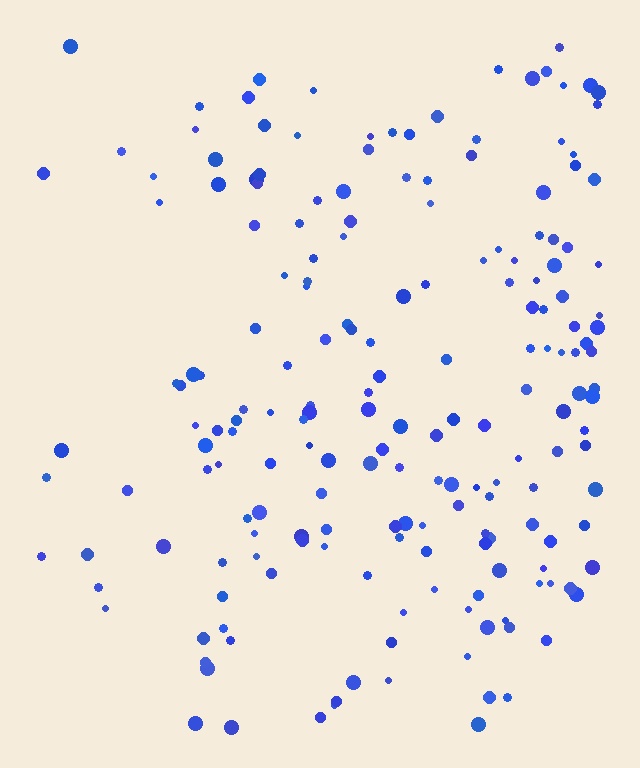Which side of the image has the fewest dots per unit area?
The left.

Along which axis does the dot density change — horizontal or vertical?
Horizontal.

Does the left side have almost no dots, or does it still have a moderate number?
Still a moderate number, just noticeably fewer than the right.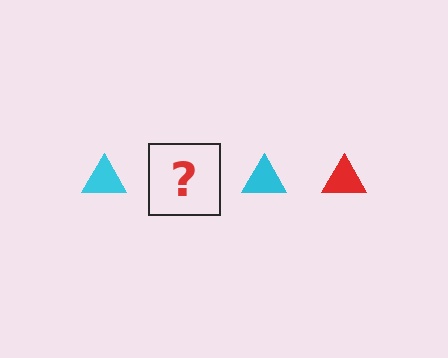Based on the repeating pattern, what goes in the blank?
The blank should be a red triangle.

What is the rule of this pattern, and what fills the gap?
The rule is that the pattern cycles through cyan, red triangles. The gap should be filled with a red triangle.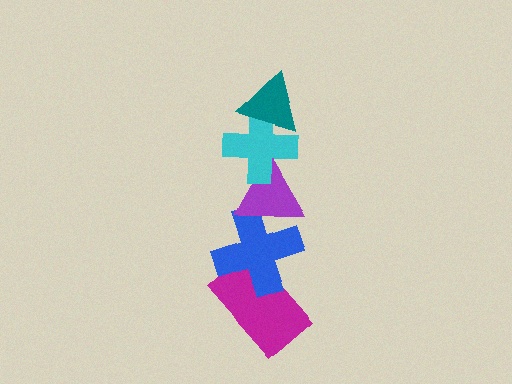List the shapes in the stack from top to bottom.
From top to bottom: the teal triangle, the cyan cross, the purple triangle, the blue cross, the magenta rectangle.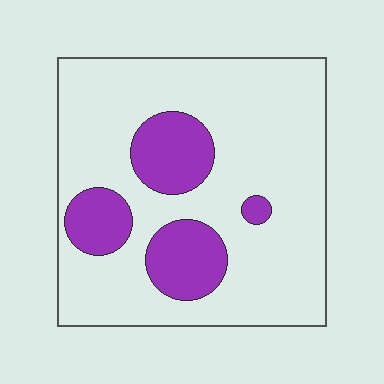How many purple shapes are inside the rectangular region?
4.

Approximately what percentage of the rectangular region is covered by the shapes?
Approximately 20%.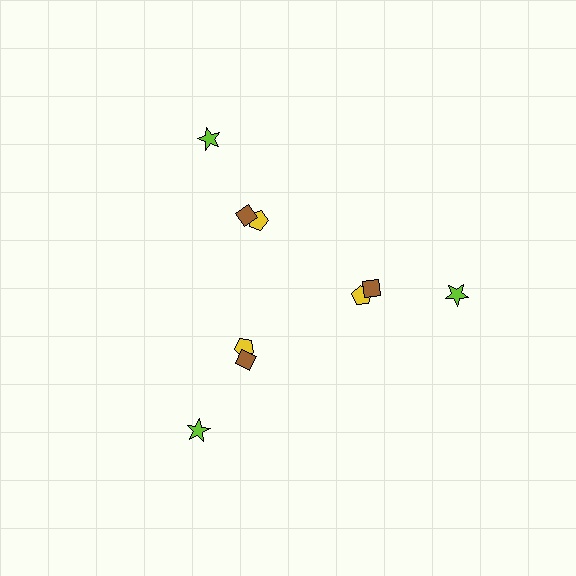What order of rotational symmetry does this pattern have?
This pattern has 3-fold rotational symmetry.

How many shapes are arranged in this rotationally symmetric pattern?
There are 9 shapes, arranged in 3 groups of 3.